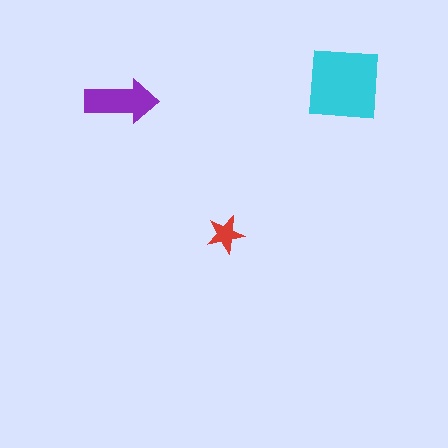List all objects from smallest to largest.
The red star, the purple arrow, the cyan square.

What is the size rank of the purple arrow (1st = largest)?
2nd.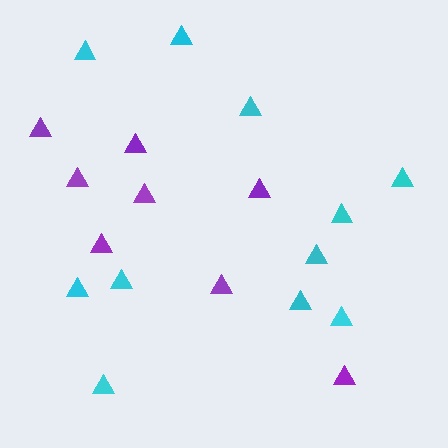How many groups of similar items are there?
There are 2 groups: one group of purple triangles (8) and one group of cyan triangles (11).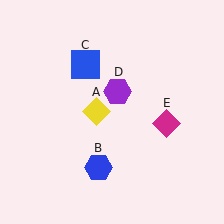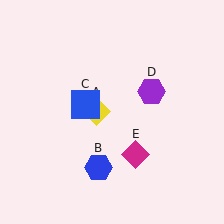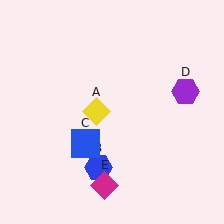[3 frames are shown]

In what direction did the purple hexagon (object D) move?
The purple hexagon (object D) moved right.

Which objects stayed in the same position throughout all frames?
Yellow diamond (object A) and blue hexagon (object B) remained stationary.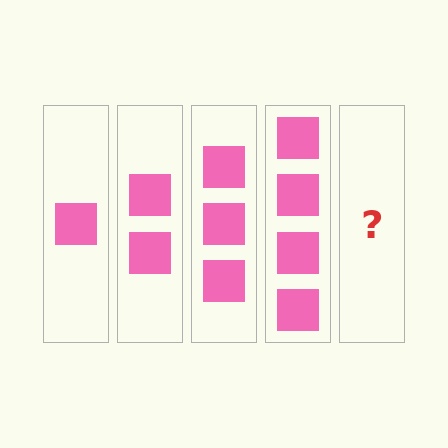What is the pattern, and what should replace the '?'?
The pattern is that each step adds one more square. The '?' should be 5 squares.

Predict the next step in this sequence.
The next step is 5 squares.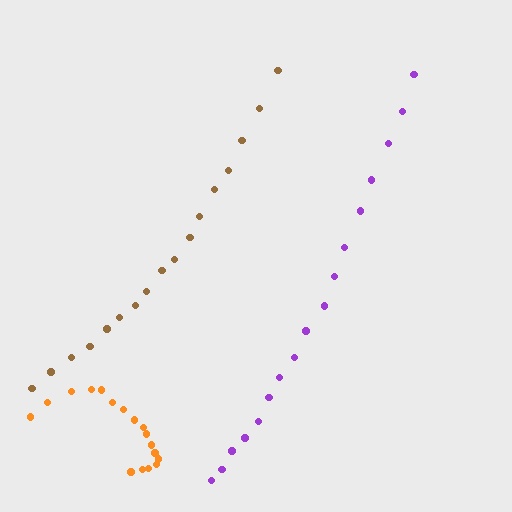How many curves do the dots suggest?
There are 3 distinct paths.